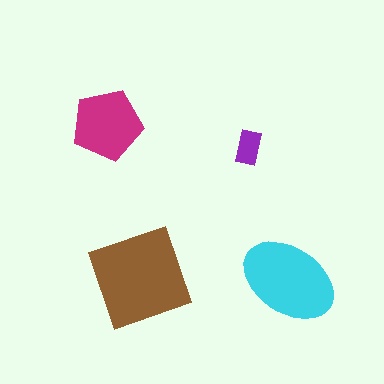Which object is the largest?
The brown diamond.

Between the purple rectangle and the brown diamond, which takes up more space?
The brown diamond.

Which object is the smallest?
The purple rectangle.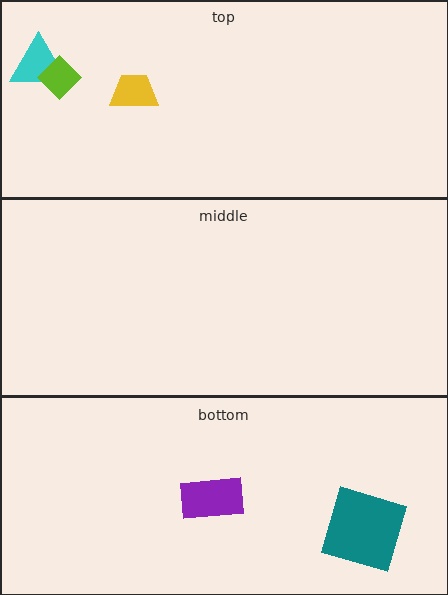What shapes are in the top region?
The cyan triangle, the lime diamond, the yellow trapezoid.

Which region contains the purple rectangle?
The bottom region.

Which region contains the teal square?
The bottom region.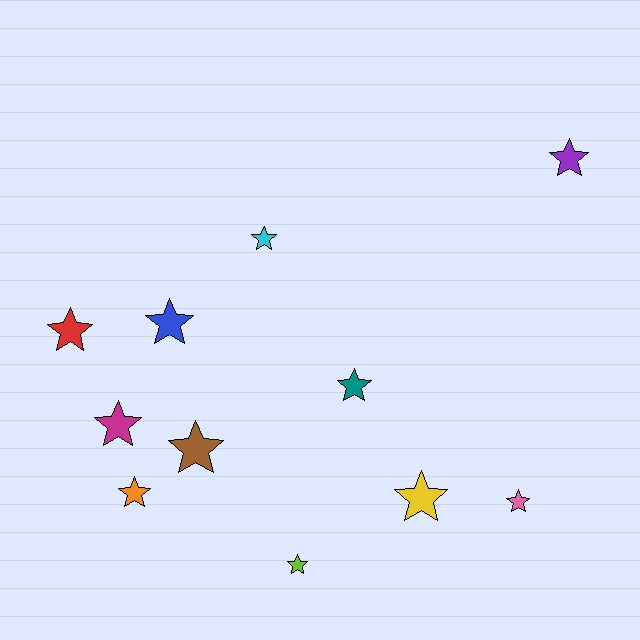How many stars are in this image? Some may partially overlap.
There are 11 stars.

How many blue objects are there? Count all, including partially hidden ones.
There is 1 blue object.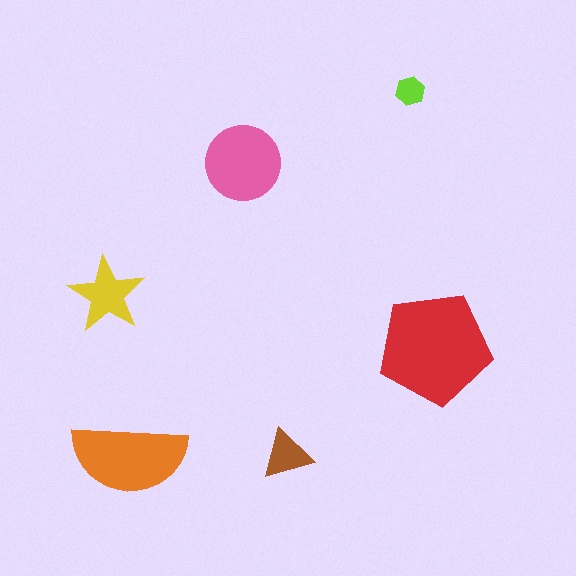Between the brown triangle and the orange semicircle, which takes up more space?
The orange semicircle.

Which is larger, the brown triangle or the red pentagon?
The red pentagon.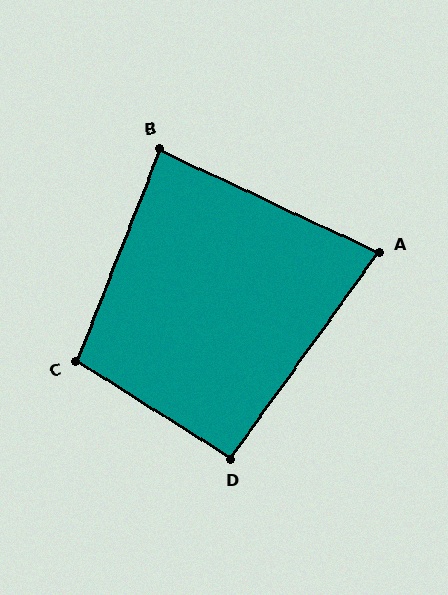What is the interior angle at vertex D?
Approximately 93 degrees (approximately right).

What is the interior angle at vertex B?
Approximately 87 degrees (approximately right).